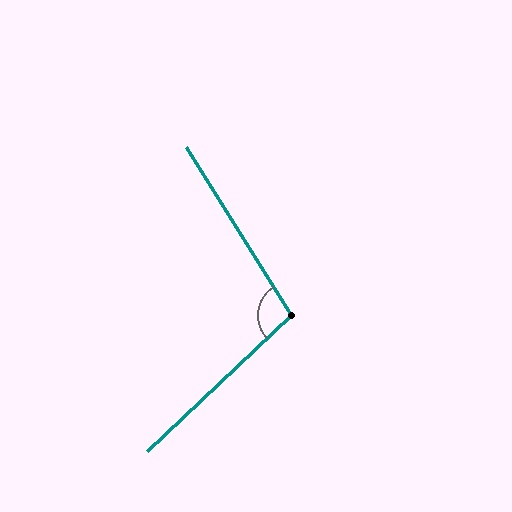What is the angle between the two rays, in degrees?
Approximately 102 degrees.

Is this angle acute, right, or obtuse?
It is obtuse.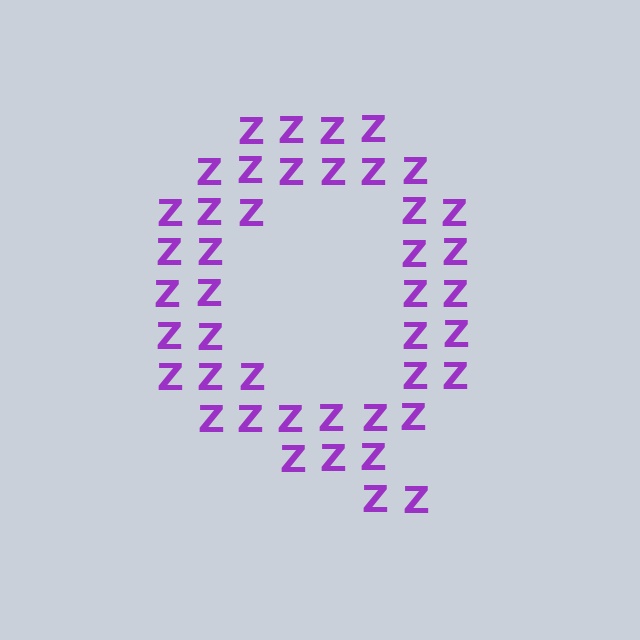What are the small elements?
The small elements are letter Z's.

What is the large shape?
The large shape is the letter Q.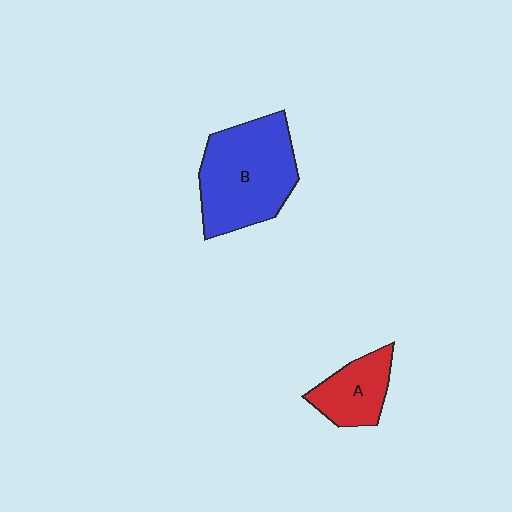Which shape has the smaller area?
Shape A (red).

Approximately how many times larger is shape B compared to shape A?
Approximately 2.1 times.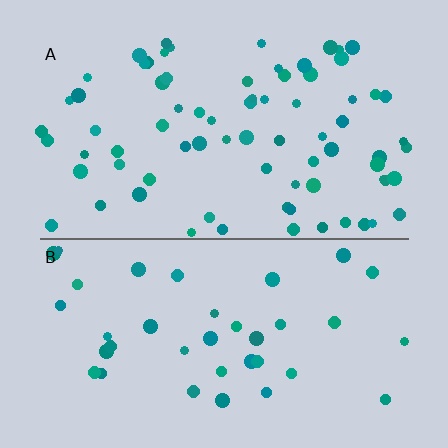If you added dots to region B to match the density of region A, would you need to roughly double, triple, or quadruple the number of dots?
Approximately double.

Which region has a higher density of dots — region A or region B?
A (the top).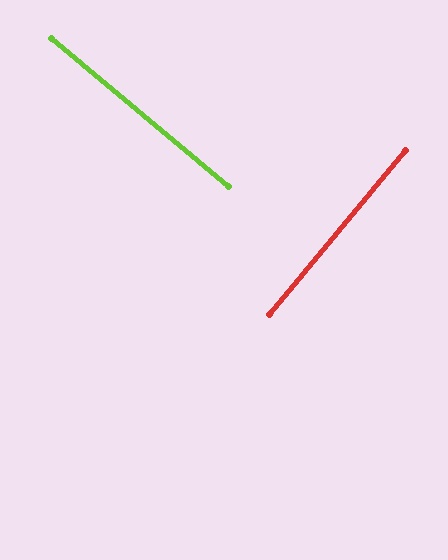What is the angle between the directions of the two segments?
Approximately 90 degrees.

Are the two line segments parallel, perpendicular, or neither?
Perpendicular — they meet at approximately 90°.